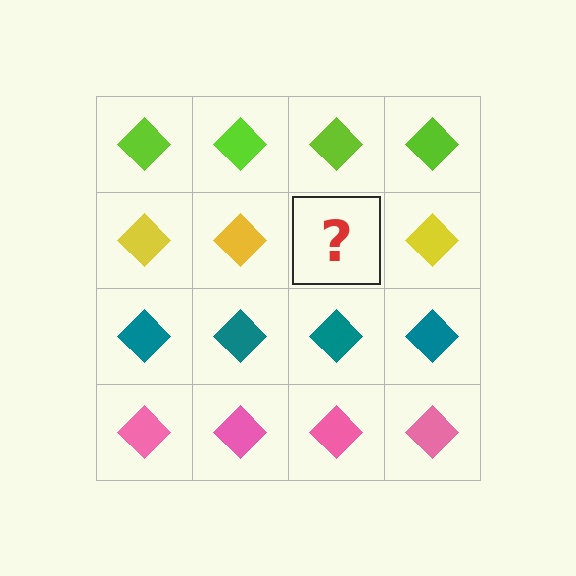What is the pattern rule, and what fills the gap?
The rule is that each row has a consistent color. The gap should be filled with a yellow diamond.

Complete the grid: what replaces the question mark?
The question mark should be replaced with a yellow diamond.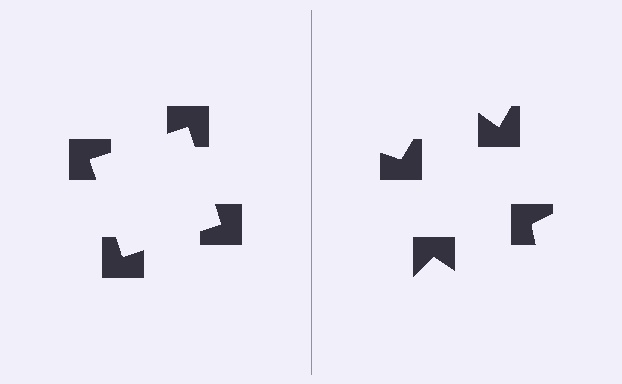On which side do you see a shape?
An illusory square appears on the left side. On the right side the wedge cuts are rotated, so no coherent shape forms.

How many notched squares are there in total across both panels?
8 — 4 on each side.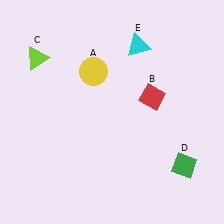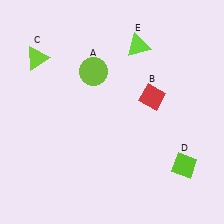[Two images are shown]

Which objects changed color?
A changed from yellow to lime. D changed from green to lime. E changed from cyan to lime.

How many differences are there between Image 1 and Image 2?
There are 3 differences between the two images.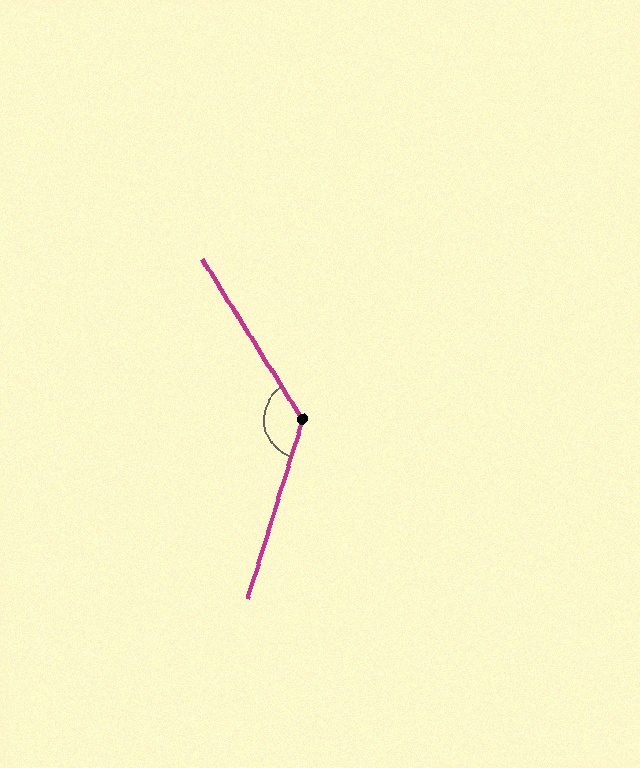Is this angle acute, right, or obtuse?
It is obtuse.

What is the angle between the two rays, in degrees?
Approximately 131 degrees.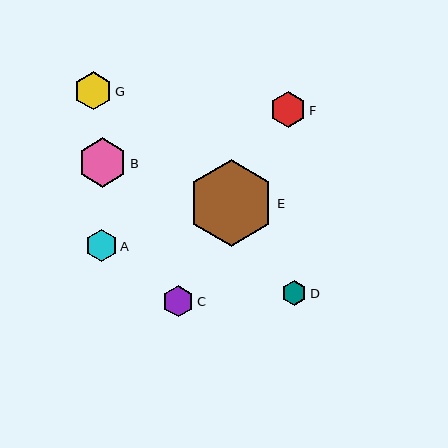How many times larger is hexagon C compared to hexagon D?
Hexagon C is approximately 1.2 times the size of hexagon D.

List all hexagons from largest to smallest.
From largest to smallest: E, B, G, F, A, C, D.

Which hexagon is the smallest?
Hexagon D is the smallest with a size of approximately 25 pixels.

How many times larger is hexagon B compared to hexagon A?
Hexagon B is approximately 1.5 times the size of hexagon A.